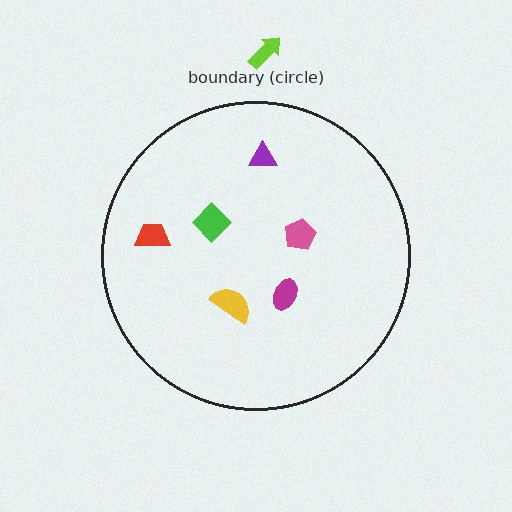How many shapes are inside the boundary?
6 inside, 1 outside.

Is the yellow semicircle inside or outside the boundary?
Inside.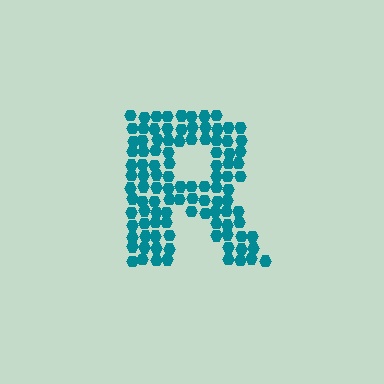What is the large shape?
The large shape is the letter R.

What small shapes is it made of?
It is made of small hexagons.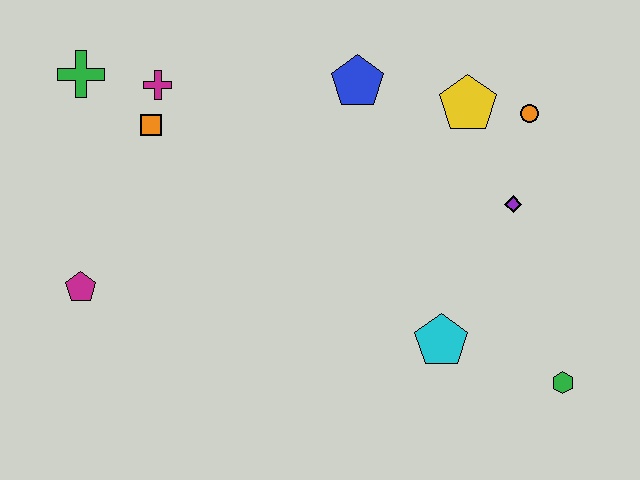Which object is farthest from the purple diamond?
The green cross is farthest from the purple diamond.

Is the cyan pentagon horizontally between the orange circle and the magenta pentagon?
Yes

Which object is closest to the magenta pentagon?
The orange square is closest to the magenta pentagon.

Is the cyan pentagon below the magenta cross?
Yes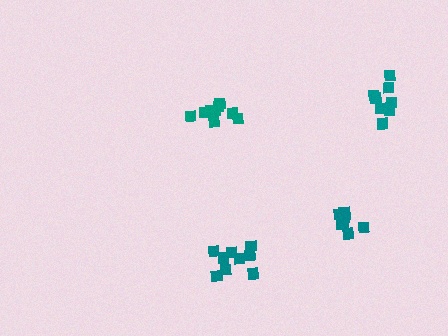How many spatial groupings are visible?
There are 4 spatial groupings.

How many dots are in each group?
Group 1: 8 dots, Group 2: 9 dots, Group 3: 10 dots, Group 4: 9 dots (36 total).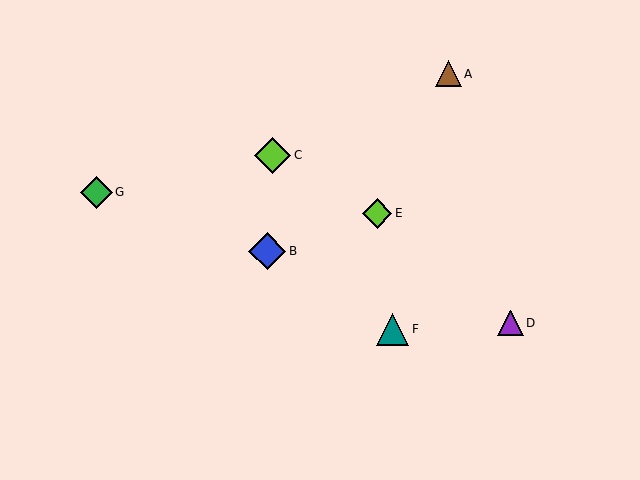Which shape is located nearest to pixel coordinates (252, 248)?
The blue diamond (labeled B) at (267, 251) is nearest to that location.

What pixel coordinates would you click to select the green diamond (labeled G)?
Click at (96, 192) to select the green diamond G.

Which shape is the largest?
The blue diamond (labeled B) is the largest.